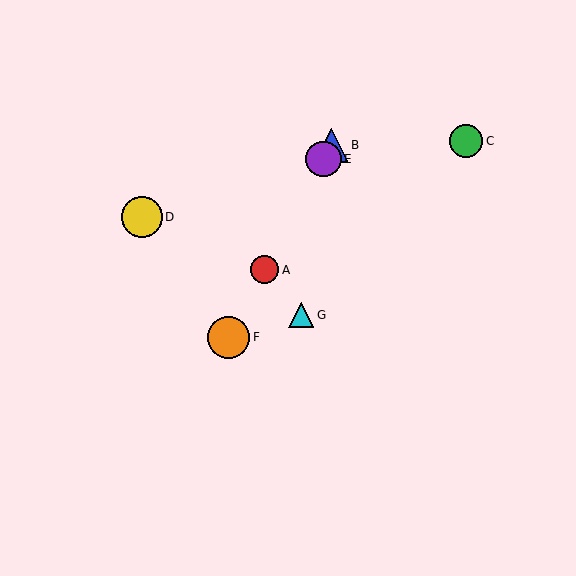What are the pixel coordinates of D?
Object D is at (142, 217).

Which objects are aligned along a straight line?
Objects A, B, E, F are aligned along a straight line.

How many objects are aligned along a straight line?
4 objects (A, B, E, F) are aligned along a straight line.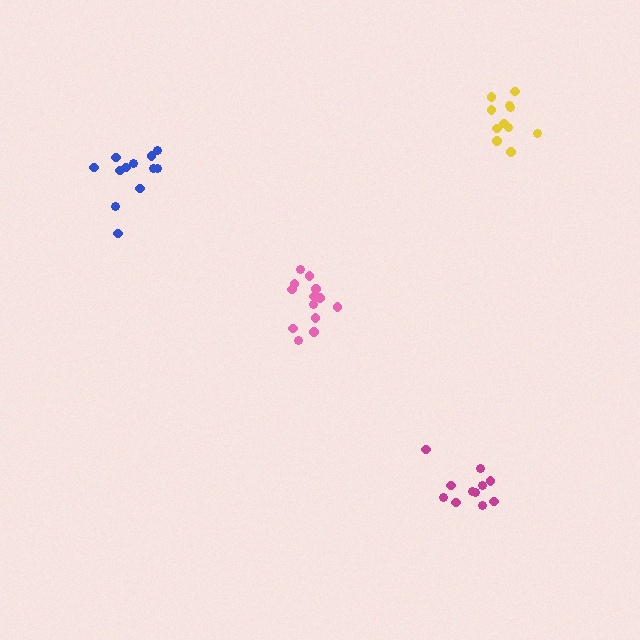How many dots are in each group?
Group 1: 11 dots, Group 2: 13 dots, Group 3: 11 dots, Group 4: 12 dots (47 total).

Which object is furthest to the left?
The blue cluster is leftmost.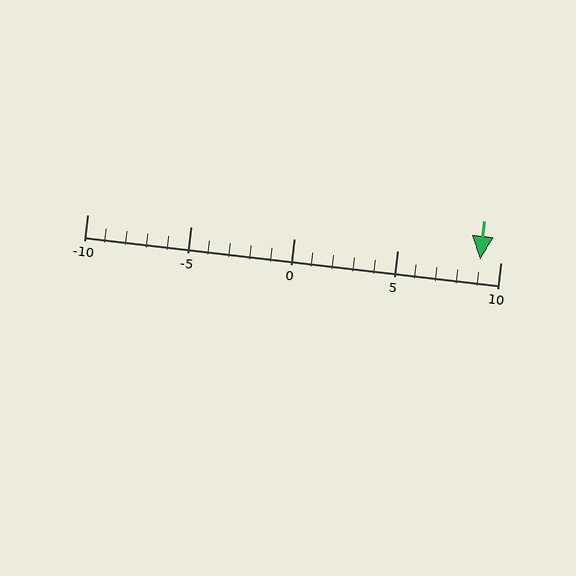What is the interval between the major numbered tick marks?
The major tick marks are spaced 5 units apart.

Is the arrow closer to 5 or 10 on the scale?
The arrow is closer to 10.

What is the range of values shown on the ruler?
The ruler shows values from -10 to 10.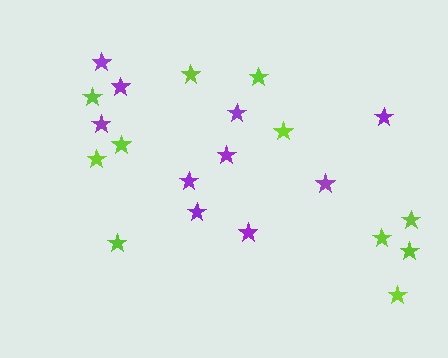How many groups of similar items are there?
There are 2 groups: one group of lime stars (11) and one group of purple stars (10).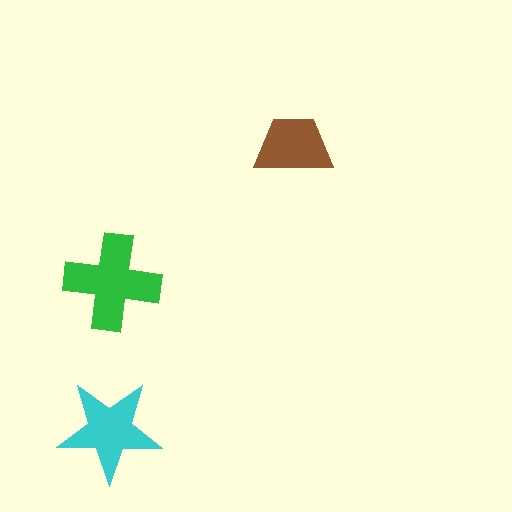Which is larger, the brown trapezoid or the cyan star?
The cyan star.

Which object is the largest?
The green cross.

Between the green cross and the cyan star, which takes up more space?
The green cross.